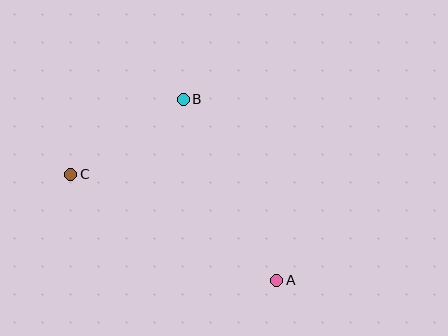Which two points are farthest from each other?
Points A and C are farthest from each other.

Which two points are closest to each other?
Points B and C are closest to each other.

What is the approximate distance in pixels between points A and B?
The distance between A and B is approximately 204 pixels.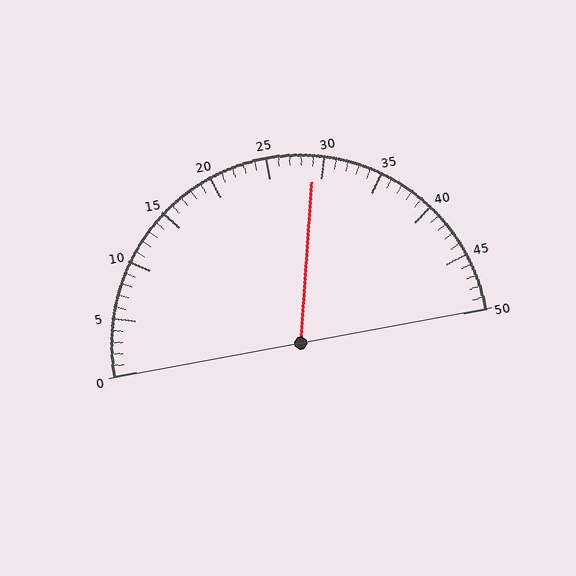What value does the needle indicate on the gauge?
The needle indicates approximately 29.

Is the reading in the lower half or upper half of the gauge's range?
The reading is in the upper half of the range (0 to 50).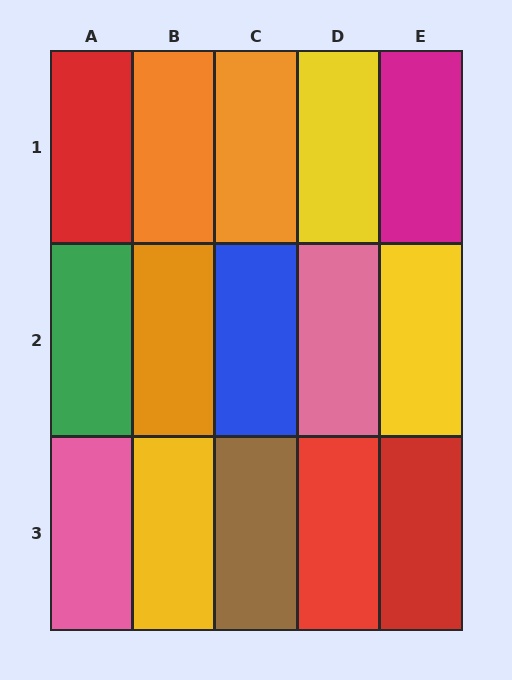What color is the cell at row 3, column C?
Brown.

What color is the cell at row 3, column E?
Red.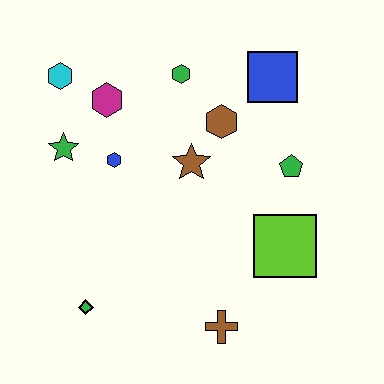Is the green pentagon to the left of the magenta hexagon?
No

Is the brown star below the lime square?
No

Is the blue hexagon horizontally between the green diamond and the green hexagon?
Yes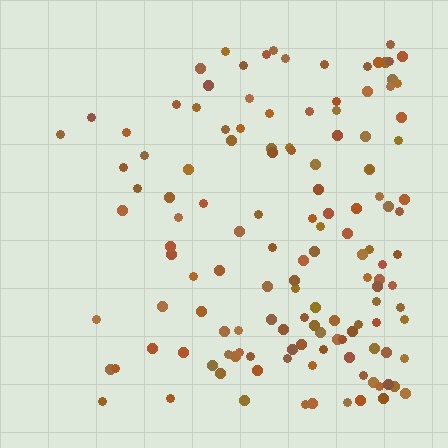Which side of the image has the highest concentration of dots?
The right.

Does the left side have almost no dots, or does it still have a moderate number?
Still a moderate number, just noticeably fewer than the right.